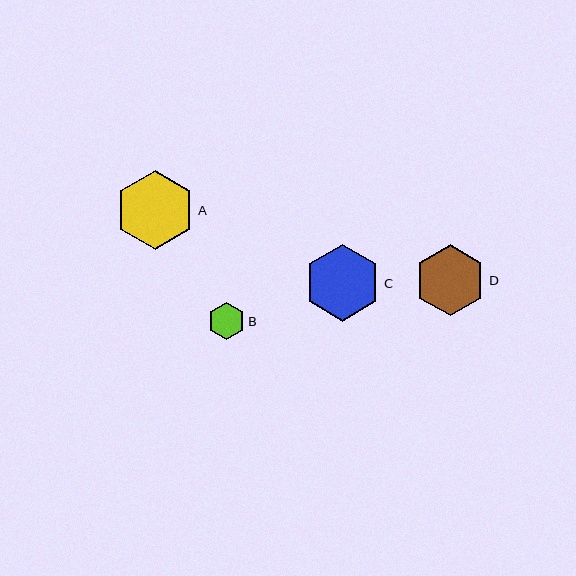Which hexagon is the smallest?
Hexagon B is the smallest with a size of approximately 37 pixels.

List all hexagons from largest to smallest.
From largest to smallest: A, C, D, B.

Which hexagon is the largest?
Hexagon A is the largest with a size of approximately 79 pixels.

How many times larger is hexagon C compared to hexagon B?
Hexagon C is approximately 2.1 times the size of hexagon B.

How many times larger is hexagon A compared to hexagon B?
Hexagon A is approximately 2.1 times the size of hexagon B.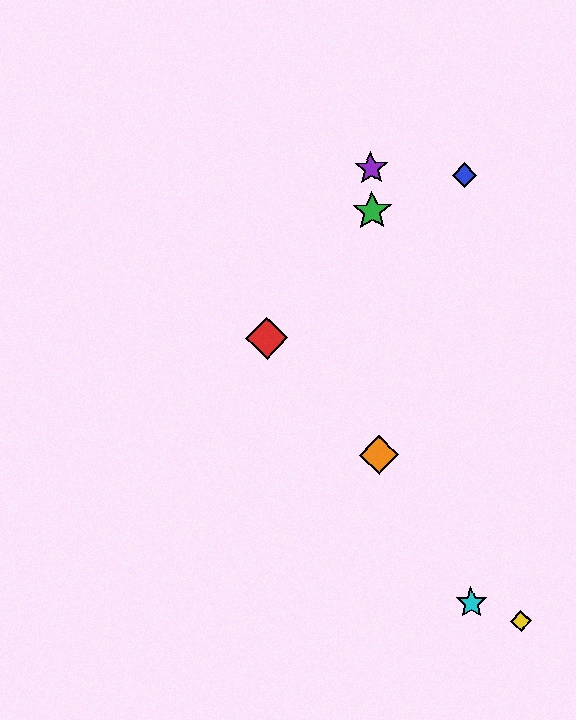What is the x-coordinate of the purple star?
The purple star is at x≈371.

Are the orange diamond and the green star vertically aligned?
Yes, both are at x≈379.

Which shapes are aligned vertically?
The green star, the purple star, the orange diamond are aligned vertically.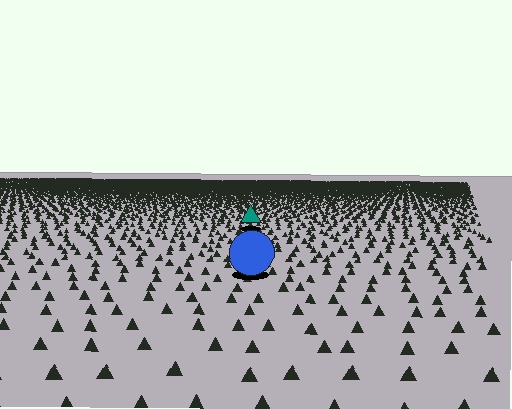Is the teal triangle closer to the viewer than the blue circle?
No. The blue circle is closer — you can tell from the texture gradient: the ground texture is coarser near it.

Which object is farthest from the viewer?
The teal triangle is farthest from the viewer. It appears smaller and the ground texture around it is denser.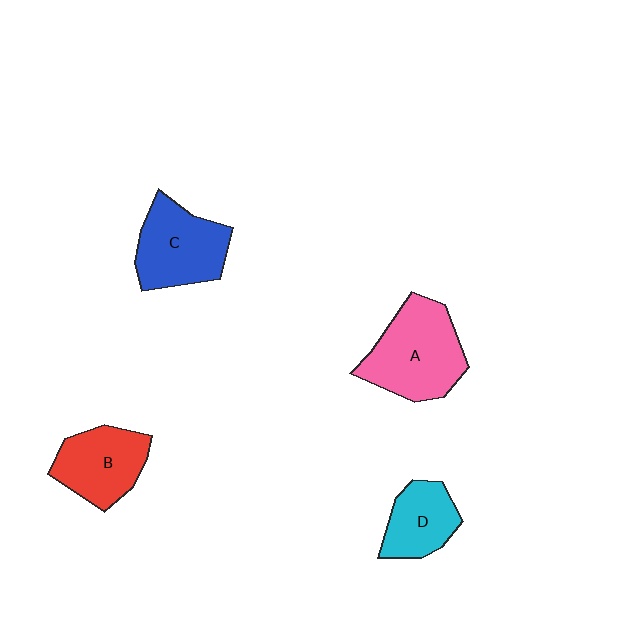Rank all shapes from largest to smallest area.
From largest to smallest: A (pink), C (blue), B (red), D (cyan).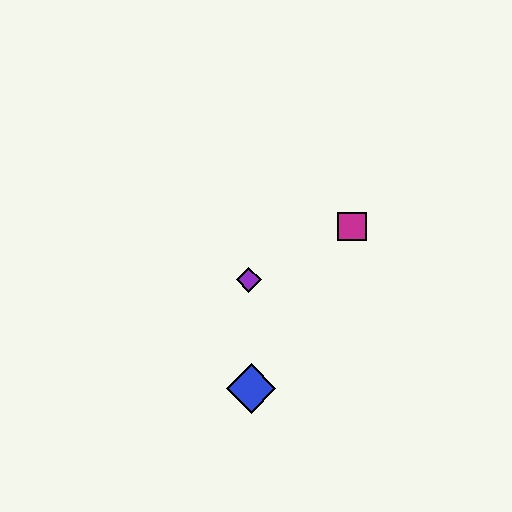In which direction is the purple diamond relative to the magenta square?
The purple diamond is to the left of the magenta square.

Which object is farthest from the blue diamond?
The magenta square is farthest from the blue diamond.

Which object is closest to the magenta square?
The purple diamond is closest to the magenta square.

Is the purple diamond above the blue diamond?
Yes